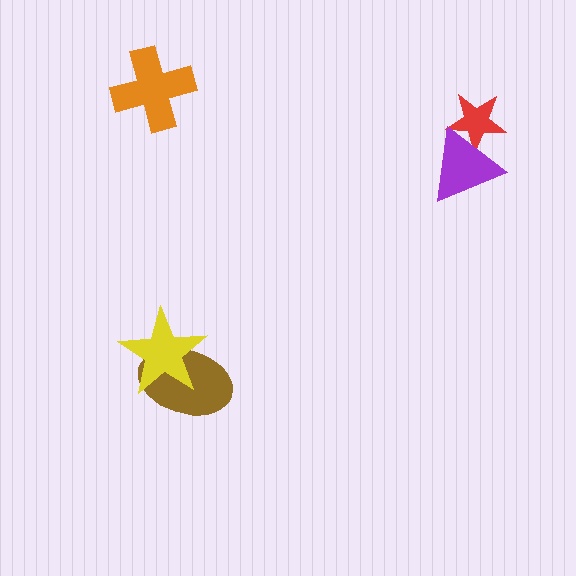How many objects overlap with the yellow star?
1 object overlaps with the yellow star.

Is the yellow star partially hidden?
No, no other shape covers it.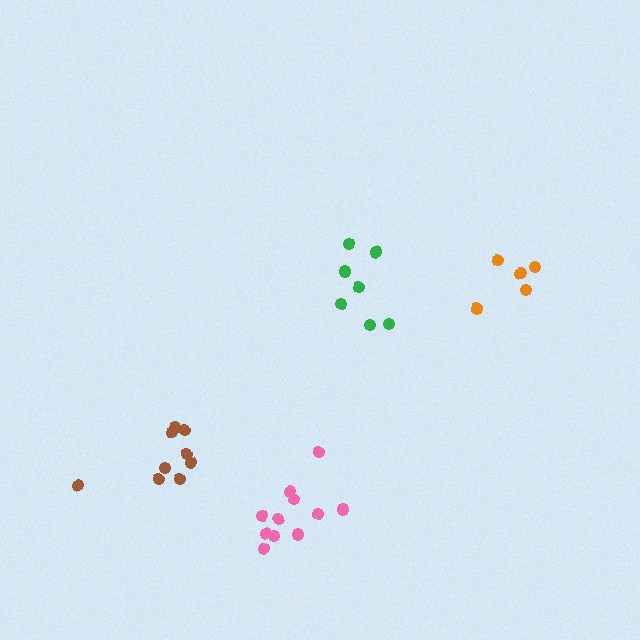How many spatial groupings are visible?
There are 4 spatial groupings.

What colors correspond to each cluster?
The clusters are colored: orange, green, brown, pink.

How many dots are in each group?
Group 1: 5 dots, Group 2: 7 dots, Group 3: 9 dots, Group 4: 11 dots (32 total).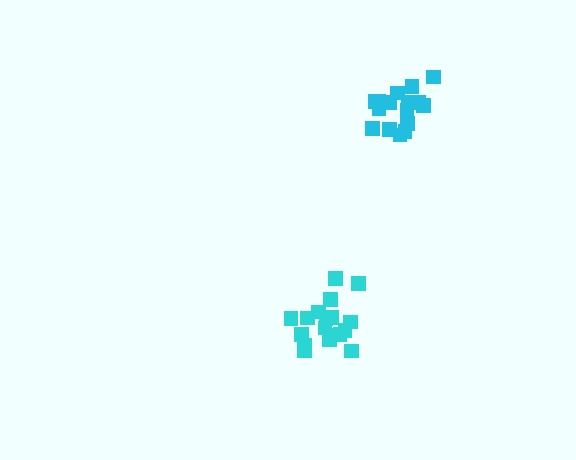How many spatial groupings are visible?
There are 2 spatial groupings.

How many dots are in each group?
Group 1: 18 dots, Group 2: 16 dots (34 total).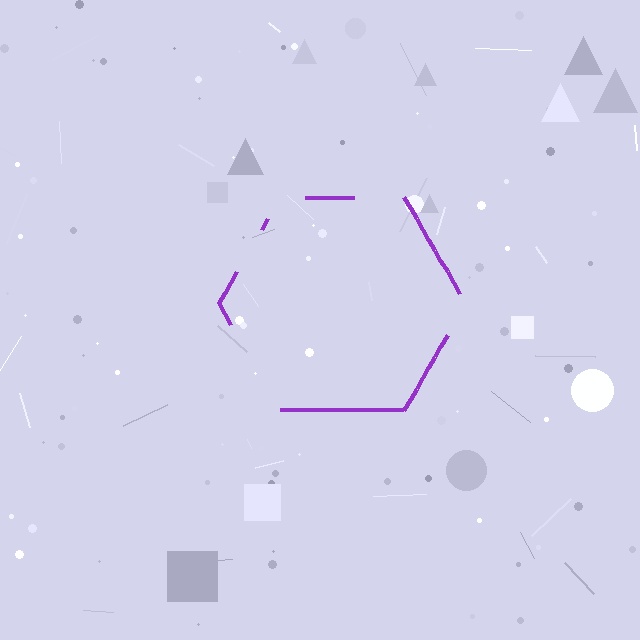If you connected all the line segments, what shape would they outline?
They would outline a hexagon.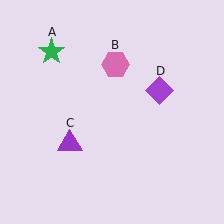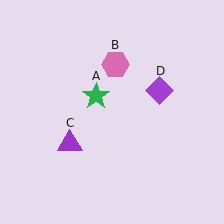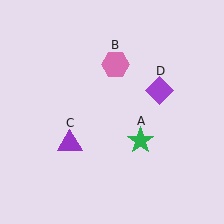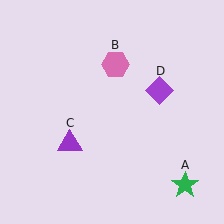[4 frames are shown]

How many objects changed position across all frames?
1 object changed position: green star (object A).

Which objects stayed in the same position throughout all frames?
Pink hexagon (object B) and purple triangle (object C) and purple diamond (object D) remained stationary.